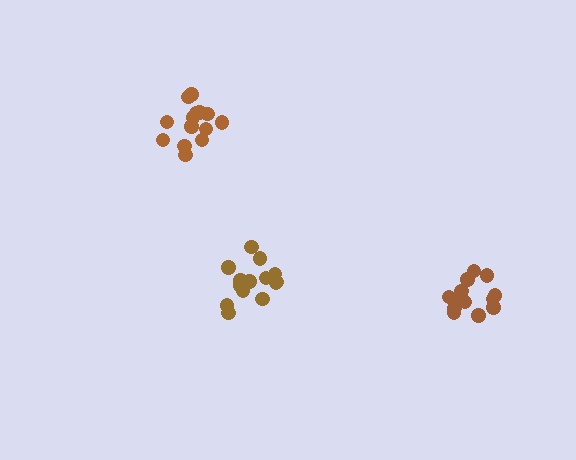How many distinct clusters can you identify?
There are 3 distinct clusters.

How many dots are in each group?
Group 1: 16 dots, Group 2: 14 dots, Group 3: 14 dots (44 total).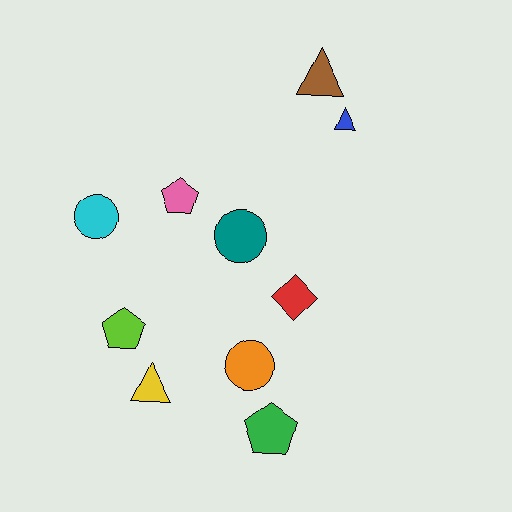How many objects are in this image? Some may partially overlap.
There are 10 objects.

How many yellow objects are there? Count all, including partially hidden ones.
There is 1 yellow object.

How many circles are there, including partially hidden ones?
There are 3 circles.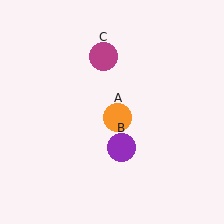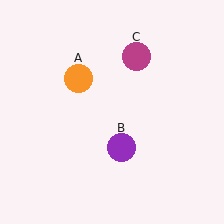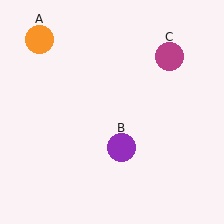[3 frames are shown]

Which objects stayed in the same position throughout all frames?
Purple circle (object B) remained stationary.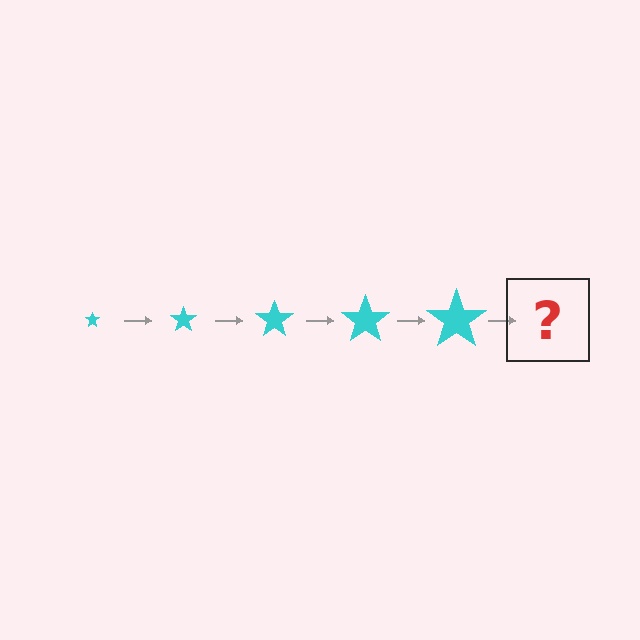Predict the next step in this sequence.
The next step is a cyan star, larger than the previous one.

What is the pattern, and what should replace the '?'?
The pattern is that the star gets progressively larger each step. The '?' should be a cyan star, larger than the previous one.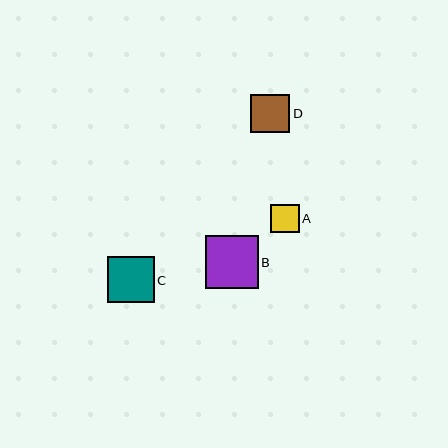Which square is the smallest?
Square A is the smallest with a size of approximately 29 pixels.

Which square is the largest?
Square B is the largest with a size of approximately 53 pixels.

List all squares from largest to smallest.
From largest to smallest: B, C, D, A.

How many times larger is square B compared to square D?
Square B is approximately 1.4 times the size of square D.